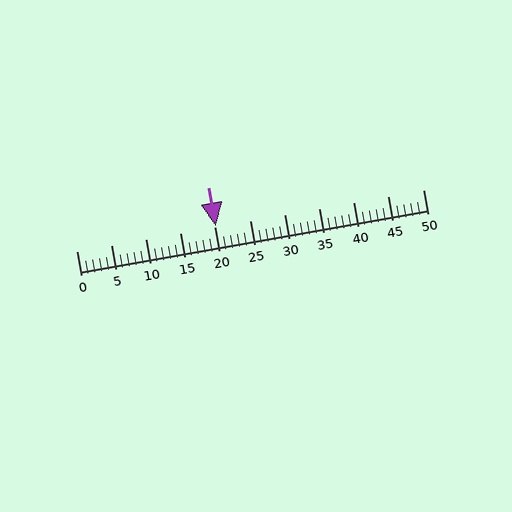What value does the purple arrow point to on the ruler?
The purple arrow points to approximately 20.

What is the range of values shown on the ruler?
The ruler shows values from 0 to 50.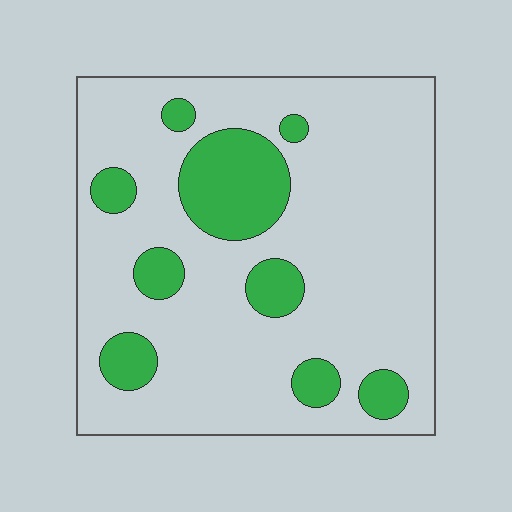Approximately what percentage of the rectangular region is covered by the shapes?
Approximately 20%.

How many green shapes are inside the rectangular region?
9.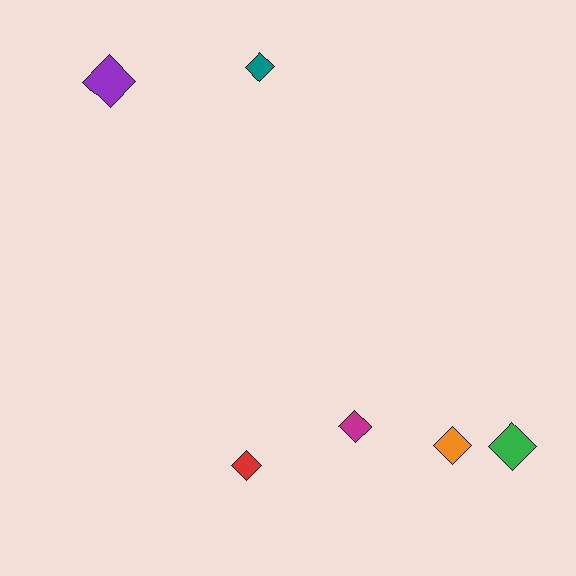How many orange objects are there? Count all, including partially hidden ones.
There is 1 orange object.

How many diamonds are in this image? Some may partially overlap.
There are 6 diamonds.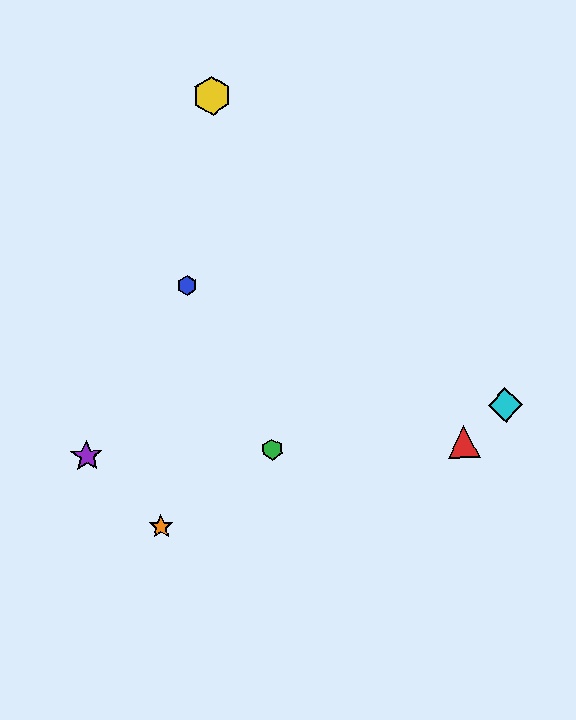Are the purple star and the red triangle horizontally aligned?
Yes, both are at y≈456.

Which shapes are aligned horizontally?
The red triangle, the green hexagon, the purple star are aligned horizontally.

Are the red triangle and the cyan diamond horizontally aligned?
No, the red triangle is at y≈442 and the cyan diamond is at y≈405.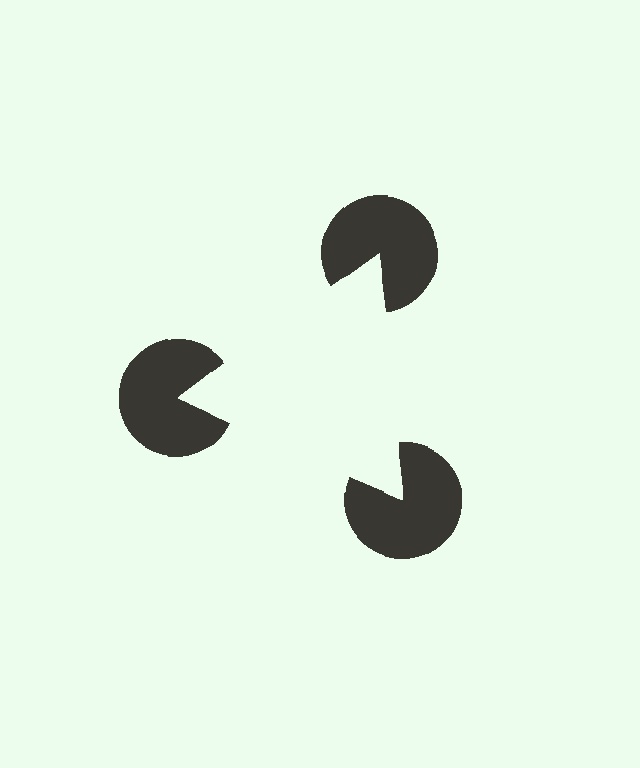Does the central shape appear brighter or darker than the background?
It typically appears slightly brighter than the background, even though no actual brightness change is drawn.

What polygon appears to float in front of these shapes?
An illusory triangle — its edges are inferred from the aligned wedge cuts in the pac-man discs, not physically drawn.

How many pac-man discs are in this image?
There are 3 — one at each vertex of the illusory triangle.